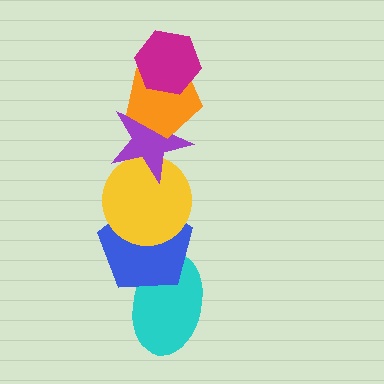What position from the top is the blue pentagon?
The blue pentagon is 5th from the top.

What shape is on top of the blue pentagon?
The yellow circle is on top of the blue pentagon.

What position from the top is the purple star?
The purple star is 3rd from the top.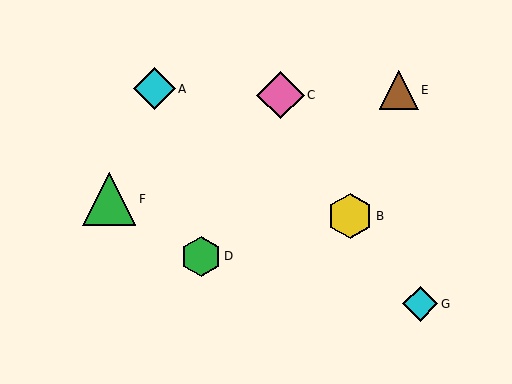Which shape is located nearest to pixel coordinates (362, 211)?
The yellow hexagon (labeled B) at (350, 216) is nearest to that location.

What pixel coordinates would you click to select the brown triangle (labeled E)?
Click at (399, 90) to select the brown triangle E.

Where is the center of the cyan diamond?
The center of the cyan diamond is at (154, 89).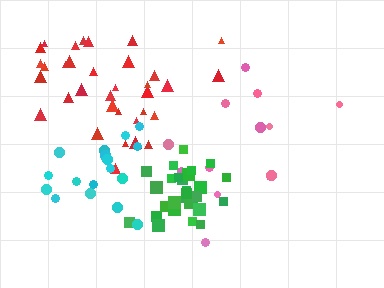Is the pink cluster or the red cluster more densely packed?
Red.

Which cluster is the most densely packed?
Green.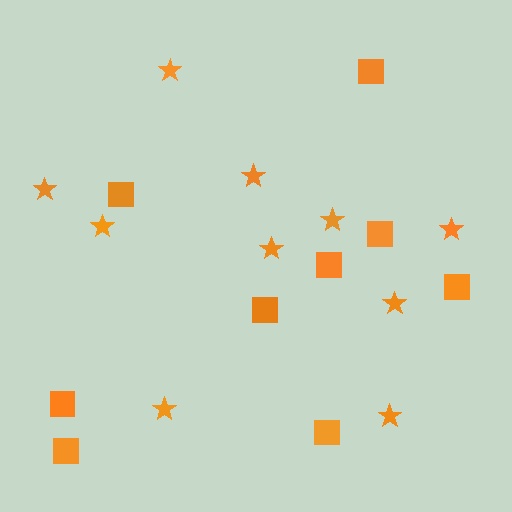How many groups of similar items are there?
There are 2 groups: one group of squares (9) and one group of stars (10).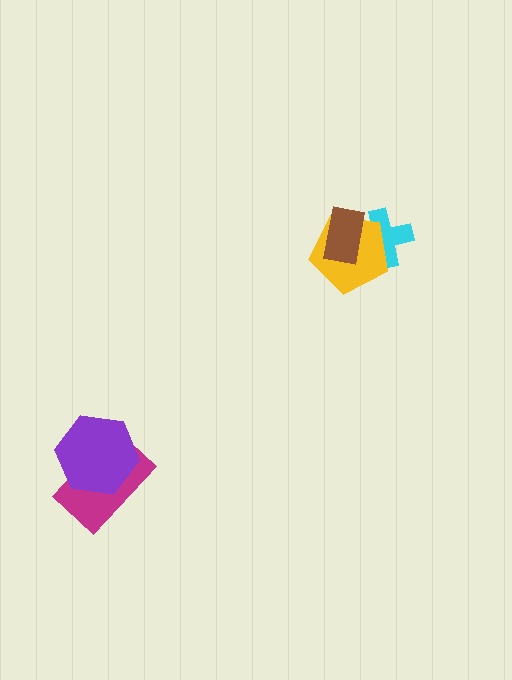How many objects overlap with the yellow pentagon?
2 objects overlap with the yellow pentagon.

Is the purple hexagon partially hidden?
No, no other shape covers it.